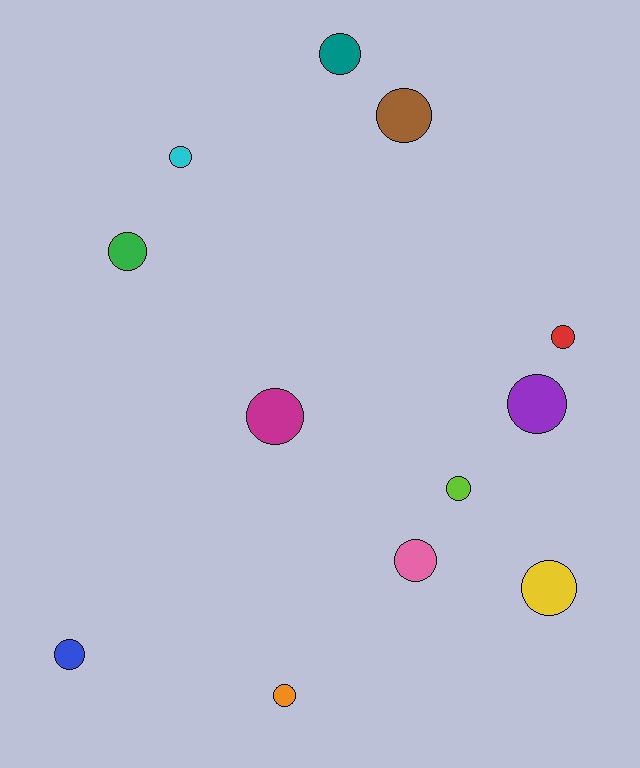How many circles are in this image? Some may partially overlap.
There are 12 circles.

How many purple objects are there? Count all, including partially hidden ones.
There is 1 purple object.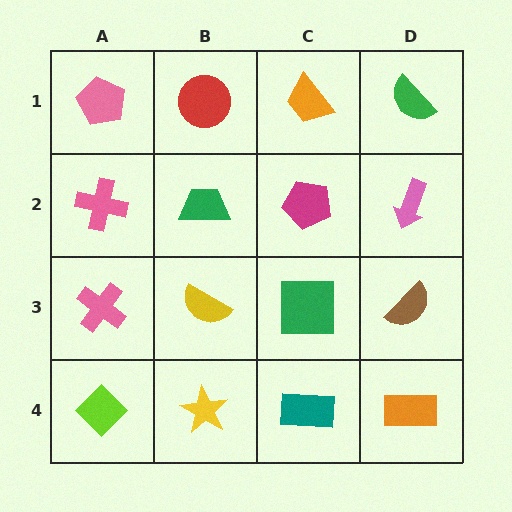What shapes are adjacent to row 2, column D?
A green semicircle (row 1, column D), a brown semicircle (row 3, column D), a magenta pentagon (row 2, column C).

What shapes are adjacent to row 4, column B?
A yellow semicircle (row 3, column B), a lime diamond (row 4, column A), a teal rectangle (row 4, column C).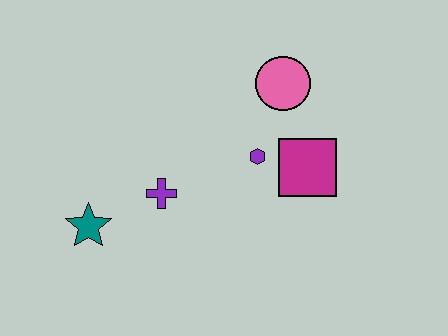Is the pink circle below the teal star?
No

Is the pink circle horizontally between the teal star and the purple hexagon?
No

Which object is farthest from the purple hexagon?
The teal star is farthest from the purple hexagon.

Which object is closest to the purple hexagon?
The magenta square is closest to the purple hexagon.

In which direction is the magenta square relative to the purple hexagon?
The magenta square is to the right of the purple hexagon.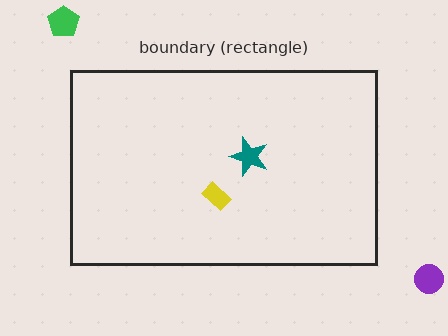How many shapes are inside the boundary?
2 inside, 2 outside.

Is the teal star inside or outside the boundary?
Inside.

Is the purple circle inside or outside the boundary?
Outside.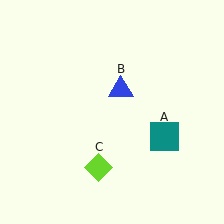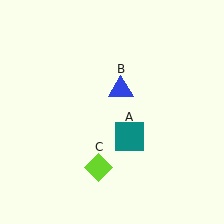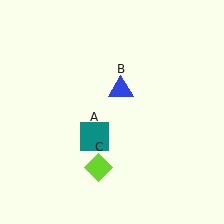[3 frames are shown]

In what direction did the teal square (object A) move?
The teal square (object A) moved left.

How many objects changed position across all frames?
1 object changed position: teal square (object A).